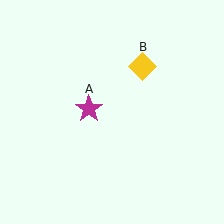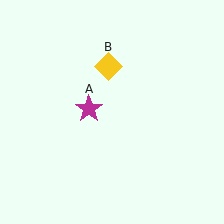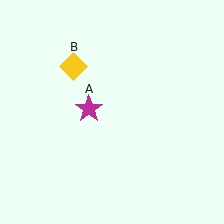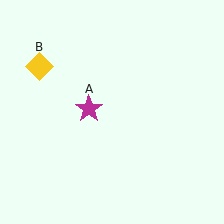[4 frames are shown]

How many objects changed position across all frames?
1 object changed position: yellow diamond (object B).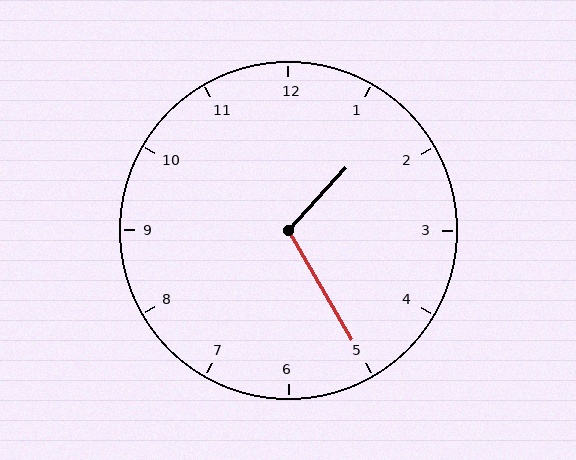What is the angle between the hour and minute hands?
Approximately 108 degrees.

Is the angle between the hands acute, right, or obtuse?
It is obtuse.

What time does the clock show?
1:25.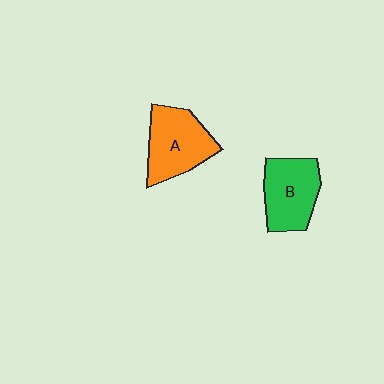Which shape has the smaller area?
Shape B (green).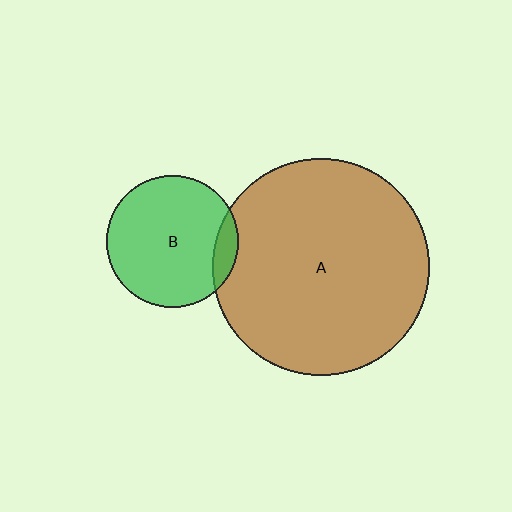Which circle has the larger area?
Circle A (brown).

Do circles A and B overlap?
Yes.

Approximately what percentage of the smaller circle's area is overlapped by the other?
Approximately 10%.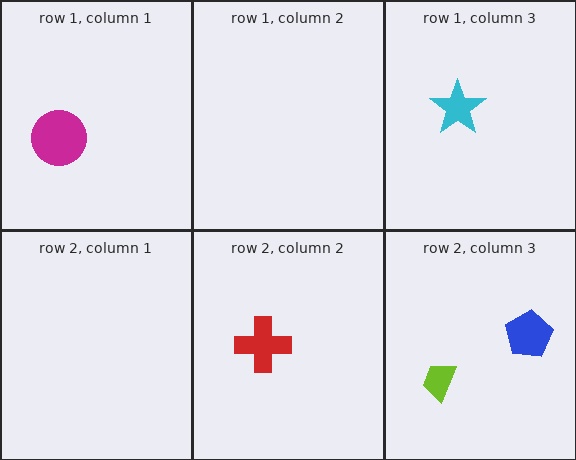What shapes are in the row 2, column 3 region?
The lime trapezoid, the blue pentagon.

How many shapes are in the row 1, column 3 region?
1.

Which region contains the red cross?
The row 2, column 2 region.